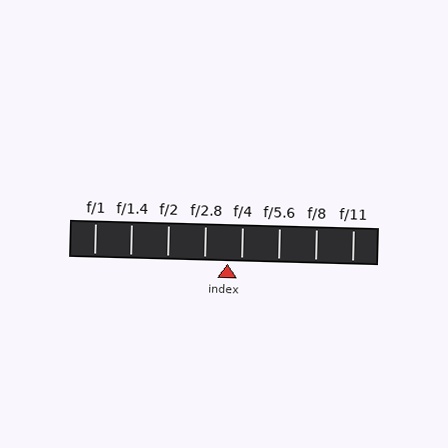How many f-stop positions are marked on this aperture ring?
There are 8 f-stop positions marked.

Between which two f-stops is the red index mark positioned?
The index mark is between f/2.8 and f/4.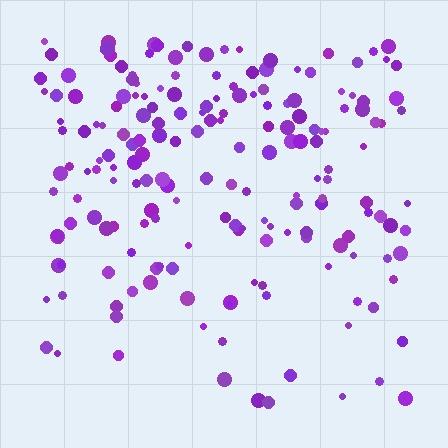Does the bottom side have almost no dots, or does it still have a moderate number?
Still a moderate number, just noticeably fewer than the top.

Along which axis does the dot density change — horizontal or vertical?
Vertical.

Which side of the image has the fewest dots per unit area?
The bottom.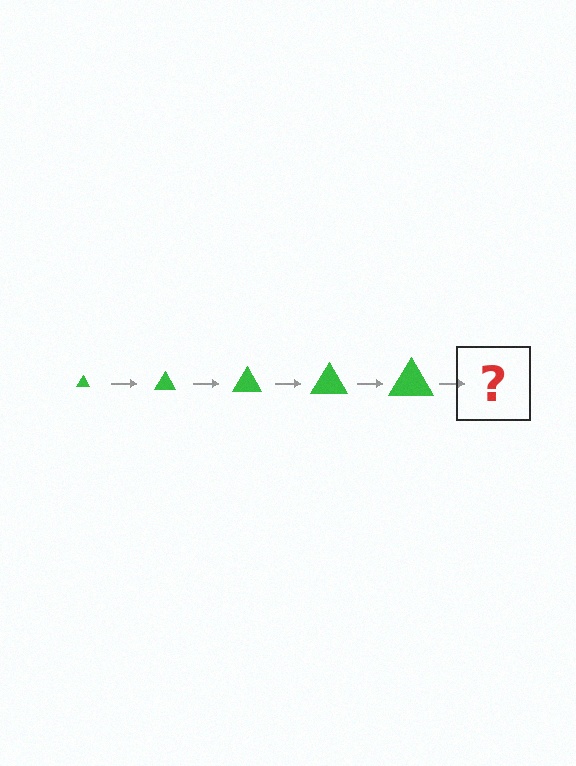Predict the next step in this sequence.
The next step is a green triangle, larger than the previous one.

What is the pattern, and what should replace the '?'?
The pattern is that the triangle gets progressively larger each step. The '?' should be a green triangle, larger than the previous one.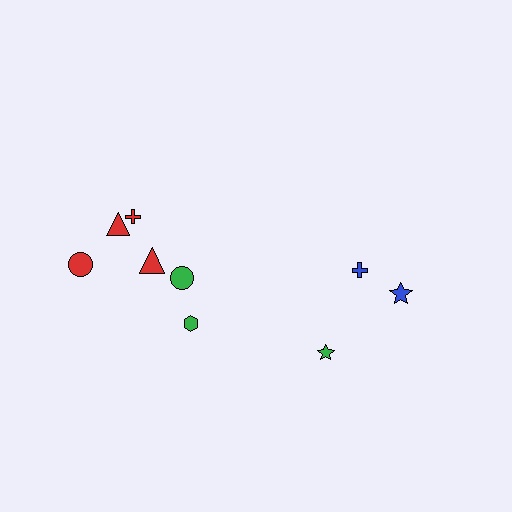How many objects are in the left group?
There are 6 objects.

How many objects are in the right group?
There are 3 objects.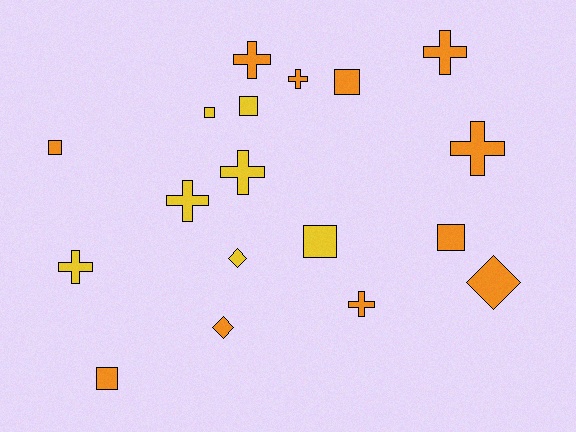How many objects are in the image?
There are 18 objects.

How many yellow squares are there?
There are 3 yellow squares.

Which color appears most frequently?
Orange, with 11 objects.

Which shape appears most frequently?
Cross, with 8 objects.